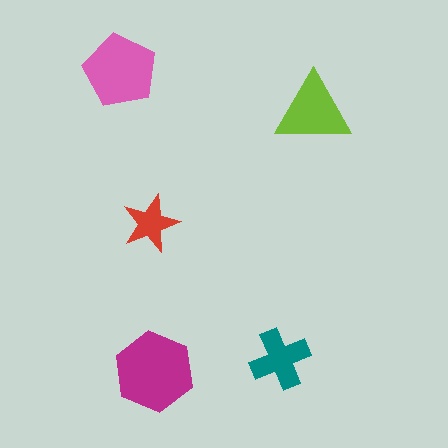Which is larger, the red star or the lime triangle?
The lime triangle.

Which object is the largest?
The magenta hexagon.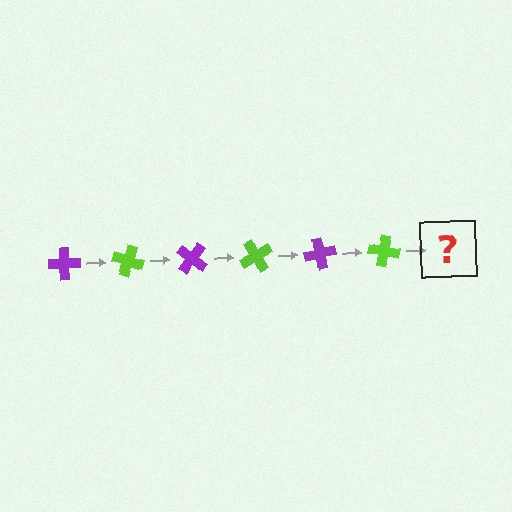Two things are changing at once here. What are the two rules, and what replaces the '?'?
The two rules are that it rotates 20 degrees each step and the color cycles through purple and lime. The '?' should be a purple cross, rotated 120 degrees from the start.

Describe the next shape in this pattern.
It should be a purple cross, rotated 120 degrees from the start.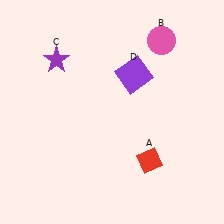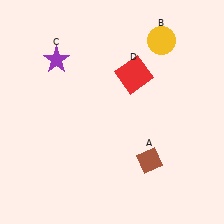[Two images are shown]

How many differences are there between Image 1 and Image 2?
There are 3 differences between the two images.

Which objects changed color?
A changed from red to brown. B changed from pink to yellow. D changed from purple to red.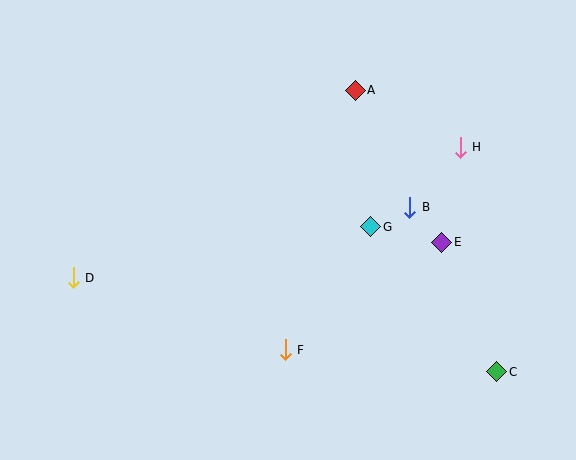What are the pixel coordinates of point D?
Point D is at (73, 278).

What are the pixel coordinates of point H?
Point H is at (460, 147).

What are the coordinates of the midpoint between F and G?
The midpoint between F and G is at (328, 288).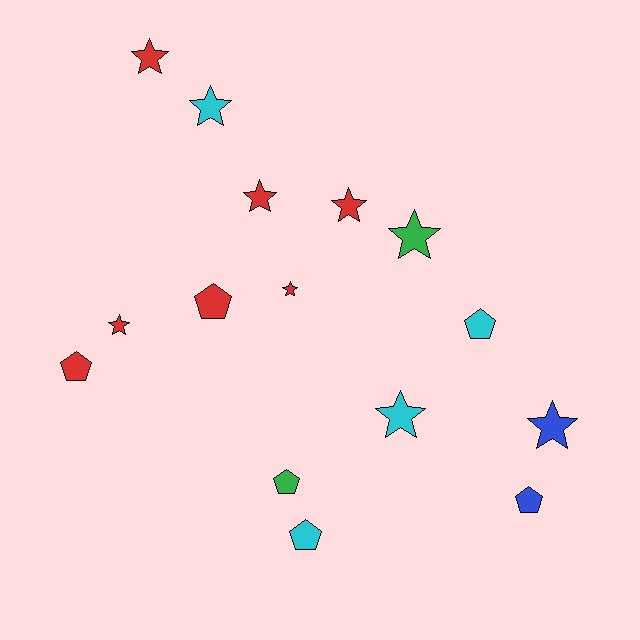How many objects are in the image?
There are 15 objects.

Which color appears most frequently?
Red, with 7 objects.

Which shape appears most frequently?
Star, with 9 objects.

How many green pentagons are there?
There is 1 green pentagon.